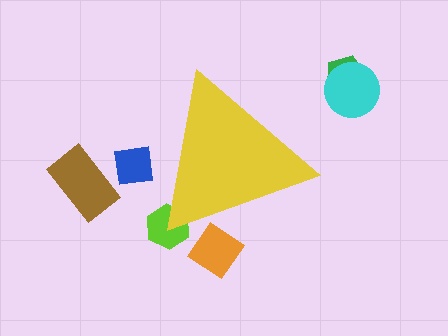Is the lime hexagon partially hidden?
Yes, the lime hexagon is partially hidden behind the yellow triangle.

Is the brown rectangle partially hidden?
No, the brown rectangle is fully visible.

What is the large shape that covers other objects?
A yellow triangle.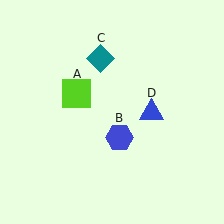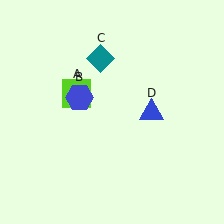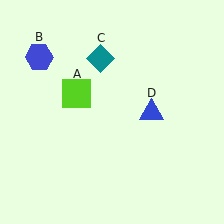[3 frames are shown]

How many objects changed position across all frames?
1 object changed position: blue hexagon (object B).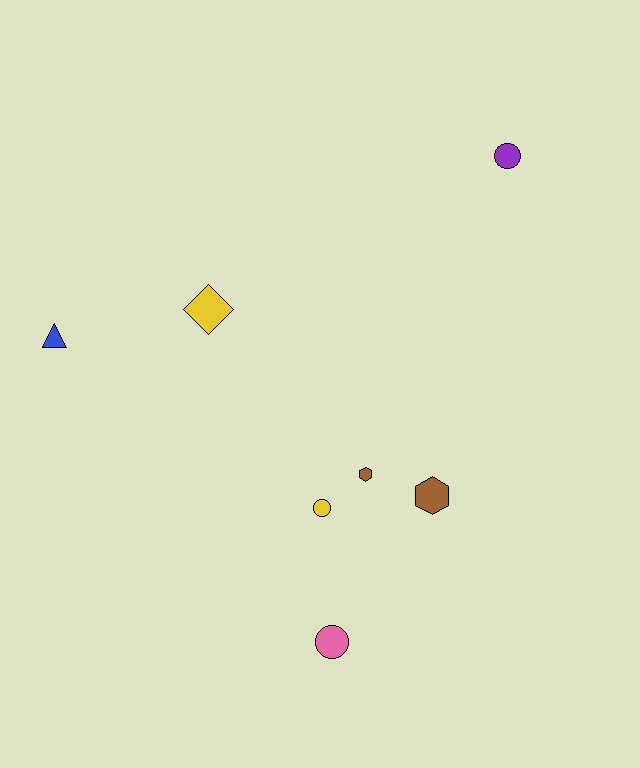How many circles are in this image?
There are 3 circles.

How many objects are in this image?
There are 7 objects.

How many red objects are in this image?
There are no red objects.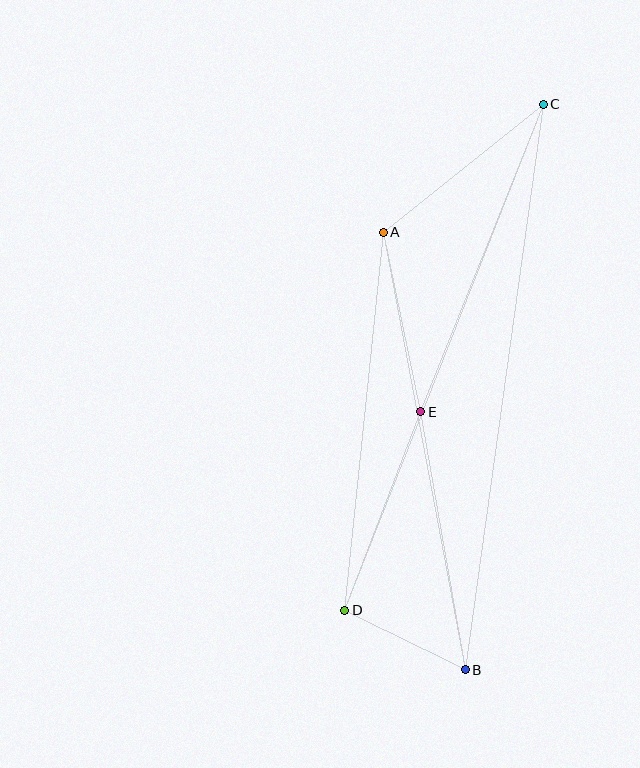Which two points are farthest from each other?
Points B and C are farthest from each other.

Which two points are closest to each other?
Points B and D are closest to each other.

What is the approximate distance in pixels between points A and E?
The distance between A and E is approximately 183 pixels.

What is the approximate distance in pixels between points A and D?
The distance between A and D is approximately 380 pixels.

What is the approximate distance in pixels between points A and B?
The distance between A and B is approximately 445 pixels.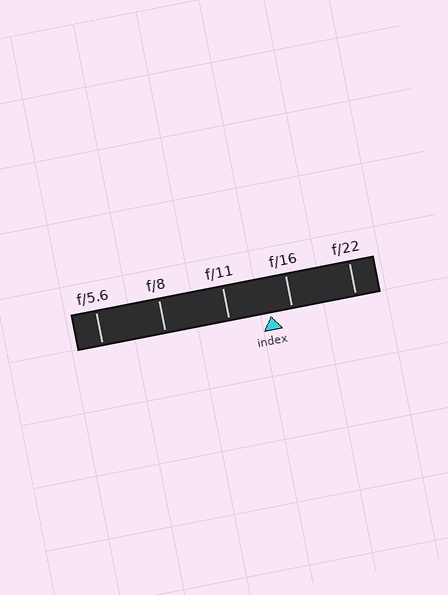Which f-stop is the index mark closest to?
The index mark is closest to f/16.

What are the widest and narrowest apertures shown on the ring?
The widest aperture shown is f/5.6 and the narrowest is f/22.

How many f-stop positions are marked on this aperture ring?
There are 5 f-stop positions marked.